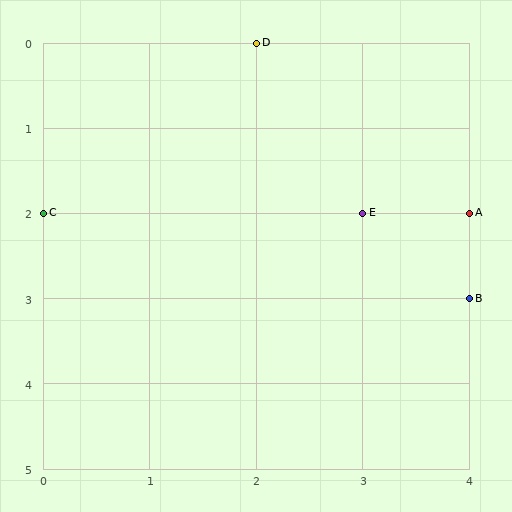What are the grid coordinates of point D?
Point D is at grid coordinates (2, 0).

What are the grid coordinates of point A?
Point A is at grid coordinates (4, 2).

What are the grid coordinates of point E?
Point E is at grid coordinates (3, 2).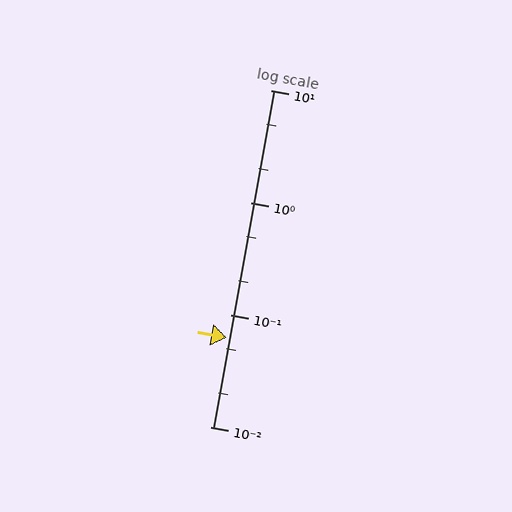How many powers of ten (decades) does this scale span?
The scale spans 3 decades, from 0.01 to 10.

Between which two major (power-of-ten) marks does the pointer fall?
The pointer is between 0.01 and 0.1.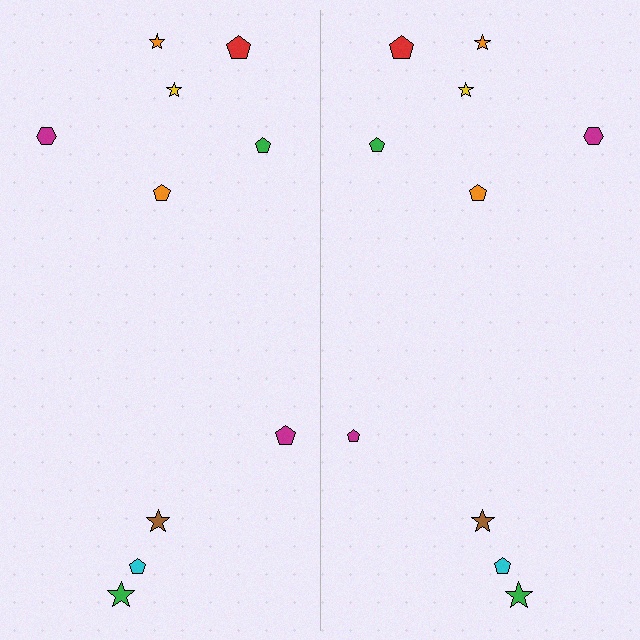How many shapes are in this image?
There are 20 shapes in this image.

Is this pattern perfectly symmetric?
No, the pattern is not perfectly symmetric. The magenta pentagon on the right side has a different size than its mirror counterpart.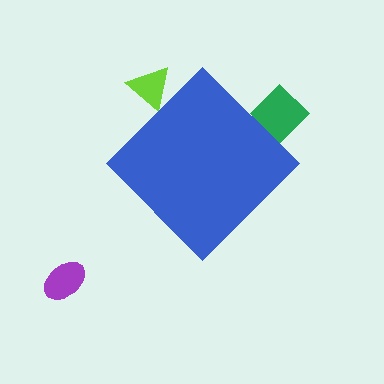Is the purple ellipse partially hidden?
No, the purple ellipse is fully visible.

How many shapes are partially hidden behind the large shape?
2 shapes are partially hidden.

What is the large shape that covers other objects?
A blue diamond.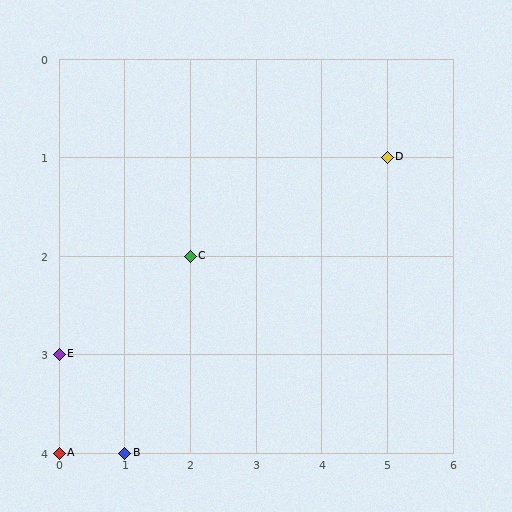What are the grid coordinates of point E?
Point E is at grid coordinates (0, 3).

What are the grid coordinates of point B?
Point B is at grid coordinates (1, 4).